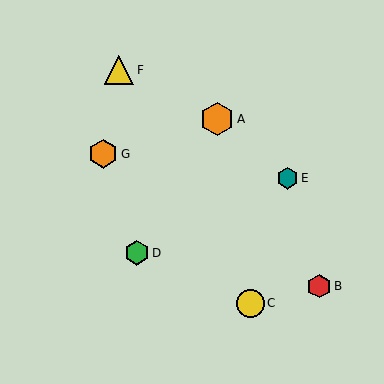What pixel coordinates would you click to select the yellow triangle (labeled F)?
Click at (119, 70) to select the yellow triangle F.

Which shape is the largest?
The orange hexagon (labeled A) is the largest.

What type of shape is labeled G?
Shape G is an orange hexagon.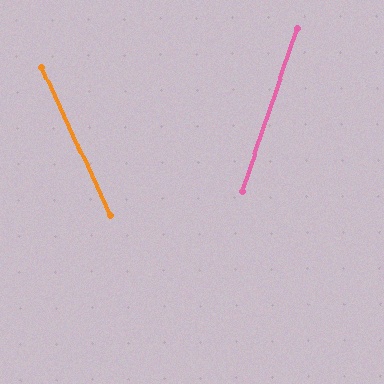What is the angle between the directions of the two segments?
Approximately 44 degrees.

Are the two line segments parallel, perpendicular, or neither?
Neither parallel nor perpendicular — they differ by about 44°.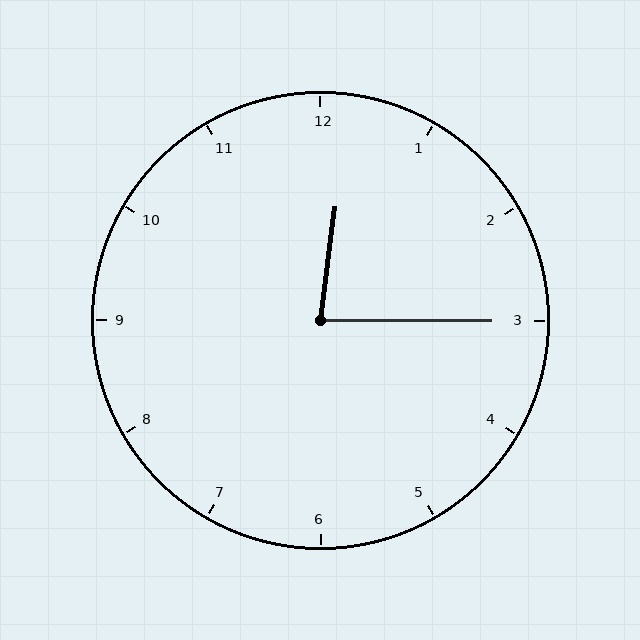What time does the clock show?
12:15.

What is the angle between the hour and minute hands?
Approximately 82 degrees.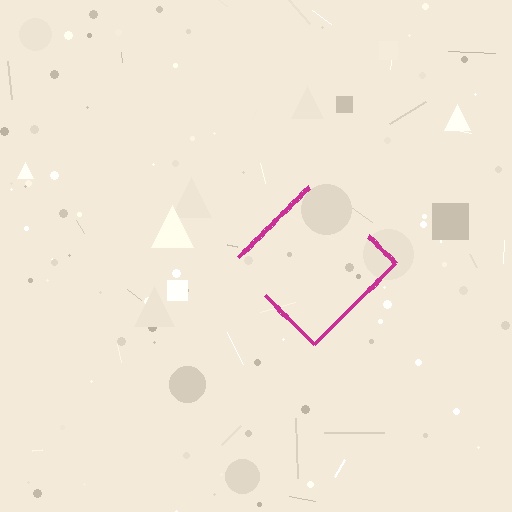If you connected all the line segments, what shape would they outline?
They would outline a diamond.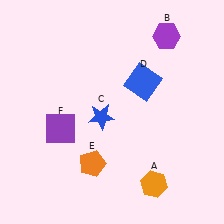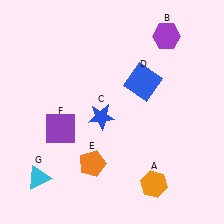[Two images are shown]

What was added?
A cyan triangle (G) was added in Image 2.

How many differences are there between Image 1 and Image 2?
There is 1 difference between the two images.